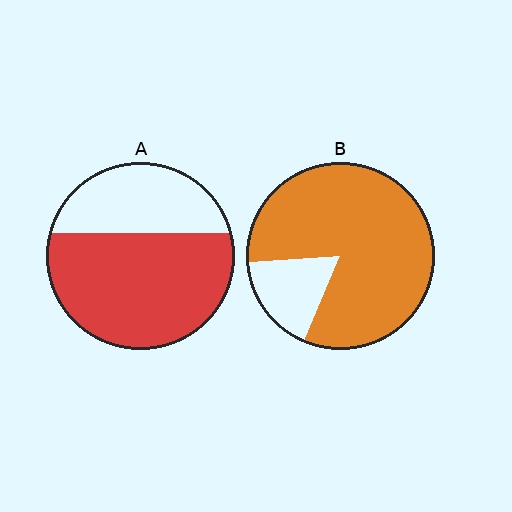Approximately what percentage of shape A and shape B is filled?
A is approximately 65% and B is approximately 85%.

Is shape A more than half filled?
Yes.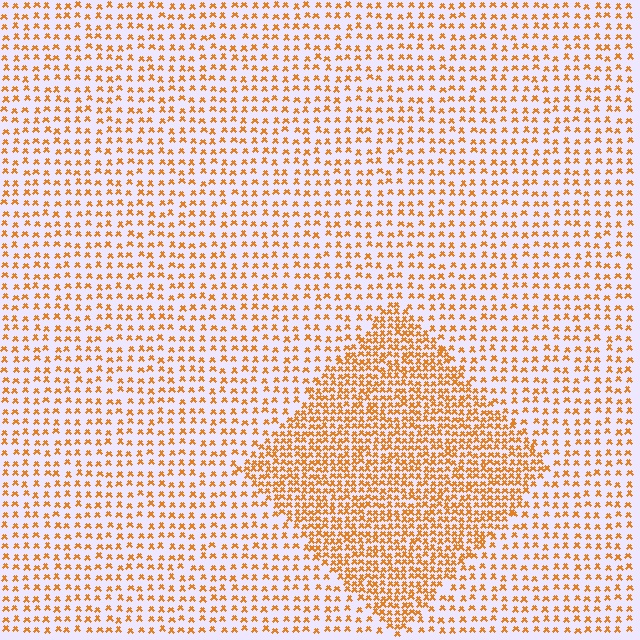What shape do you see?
I see a diamond.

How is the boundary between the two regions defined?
The boundary is defined by a change in element density (approximately 2.1x ratio). All elements are the same color, size, and shape.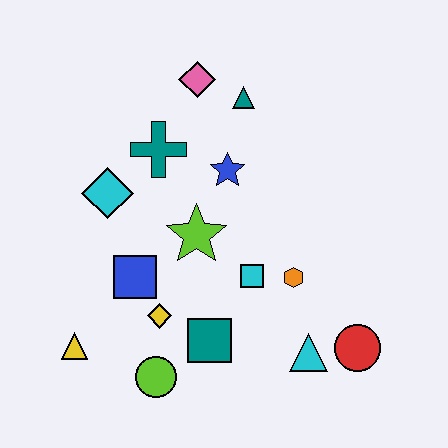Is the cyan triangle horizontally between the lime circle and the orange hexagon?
No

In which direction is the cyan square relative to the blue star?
The cyan square is below the blue star.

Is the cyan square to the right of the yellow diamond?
Yes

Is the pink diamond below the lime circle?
No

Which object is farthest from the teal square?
The pink diamond is farthest from the teal square.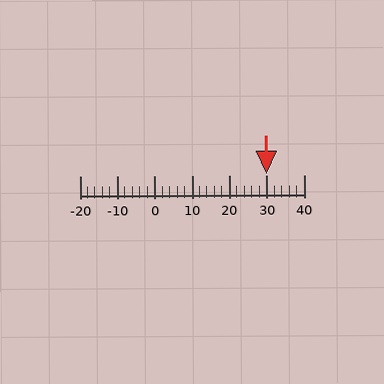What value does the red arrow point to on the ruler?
The red arrow points to approximately 30.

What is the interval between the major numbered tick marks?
The major tick marks are spaced 10 units apart.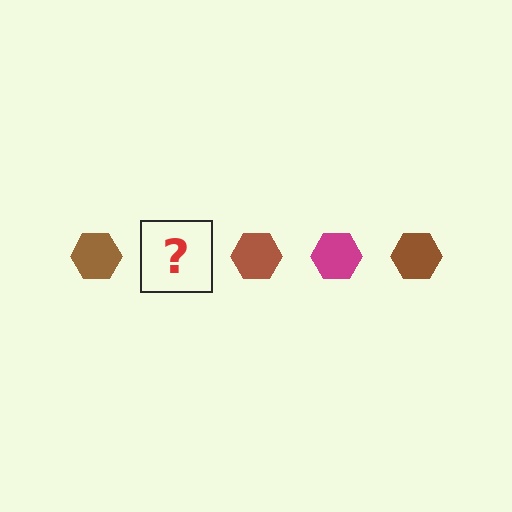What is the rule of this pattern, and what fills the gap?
The rule is that the pattern cycles through brown, magenta hexagons. The gap should be filled with a magenta hexagon.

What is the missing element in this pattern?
The missing element is a magenta hexagon.